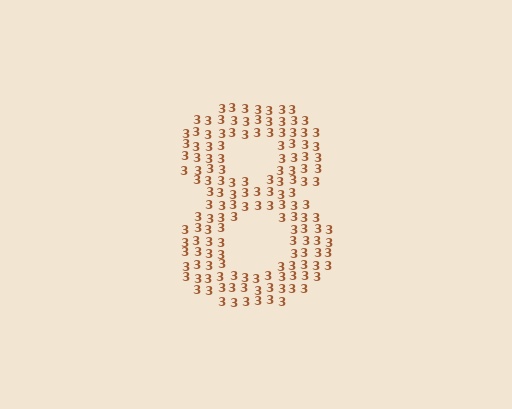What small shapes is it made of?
It is made of small digit 3's.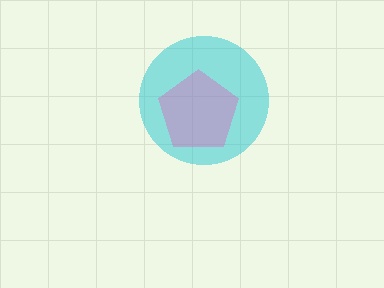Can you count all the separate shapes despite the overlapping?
Yes, there are 2 separate shapes.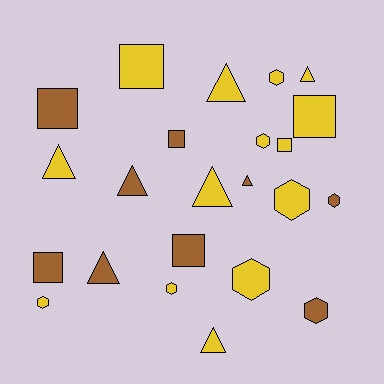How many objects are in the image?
There are 23 objects.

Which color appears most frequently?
Yellow, with 14 objects.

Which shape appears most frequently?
Hexagon, with 8 objects.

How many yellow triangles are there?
There are 5 yellow triangles.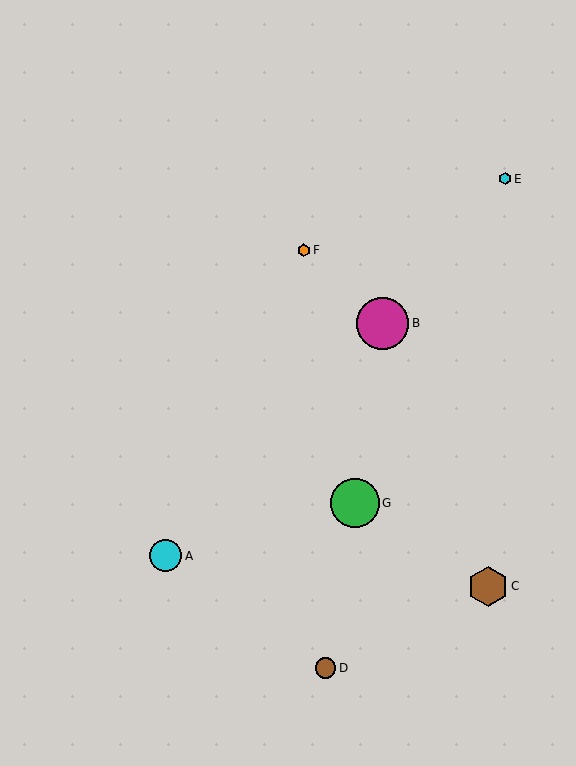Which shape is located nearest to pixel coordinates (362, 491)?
The green circle (labeled G) at (355, 503) is nearest to that location.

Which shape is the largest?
The magenta circle (labeled B) is the largest.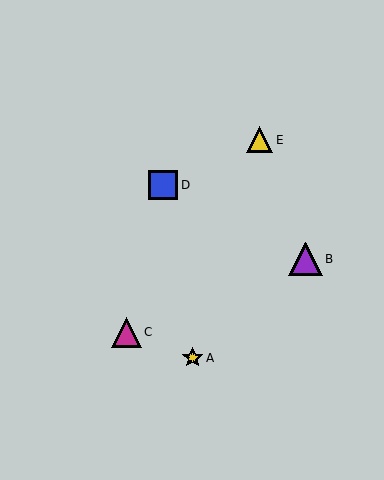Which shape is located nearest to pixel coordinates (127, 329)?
The magenta triangle (labeled C) at (126, 332) is nearest to that location.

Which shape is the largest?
The purple triangle (labeled B) is the largest.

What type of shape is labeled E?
Shape E is a yellow triangle.